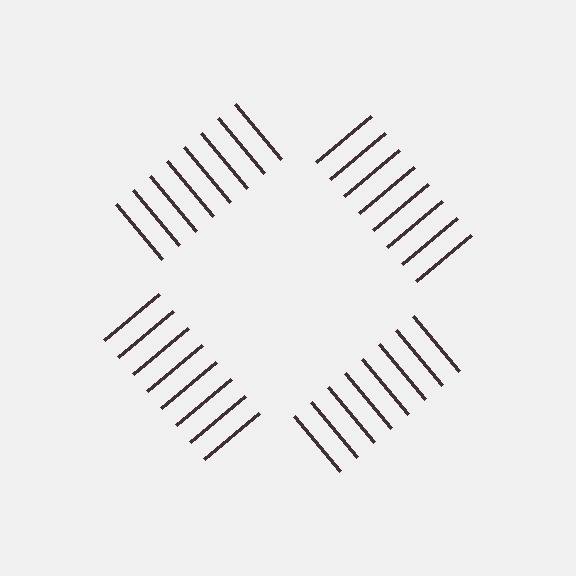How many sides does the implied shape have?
4 sides — the line-ends trace a square.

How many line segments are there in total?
32 — 8 along each of the 4 edges.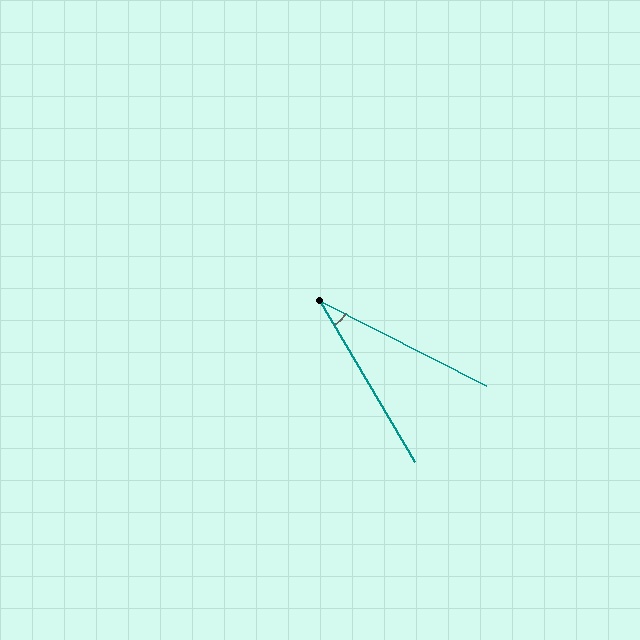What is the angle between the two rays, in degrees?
Approximately 32 degrees.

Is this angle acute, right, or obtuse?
It is acute.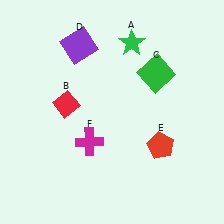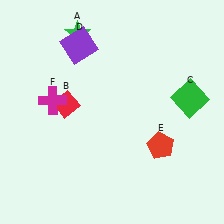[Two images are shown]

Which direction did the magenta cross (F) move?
The magenta cross (F) moved up.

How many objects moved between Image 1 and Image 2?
3 objects moved between the two images.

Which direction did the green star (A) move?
The green star (A) moved left.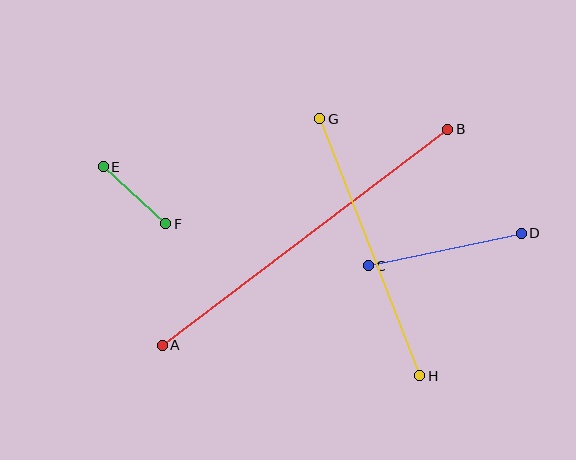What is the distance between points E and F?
The distance is approximately 85 pixels.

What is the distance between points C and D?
The distance is approximately 156 pixels.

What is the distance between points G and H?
The distance is approximately 276 pixels.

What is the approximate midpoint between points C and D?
The midpoint is at approximately (445, 249) pixels.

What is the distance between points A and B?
The distance is approximately 358 pixels.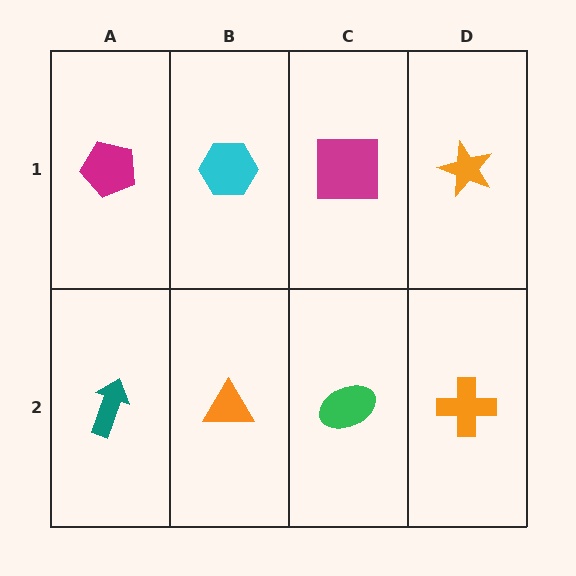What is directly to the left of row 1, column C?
A cyan hexagon.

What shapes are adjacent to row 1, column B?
An orange triangle (row 2, column B), a magenta pentagon (row 1, column A), a magenta square (row 1, column C).